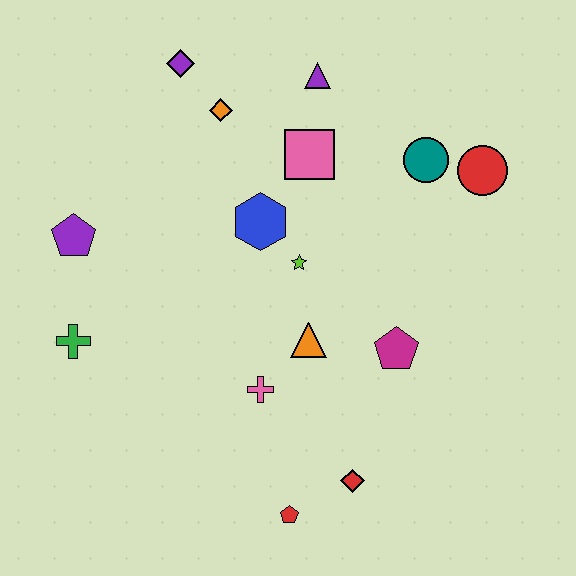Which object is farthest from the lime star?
The red pentagon is farthest from the lime star.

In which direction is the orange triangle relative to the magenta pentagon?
The orange triangle is to the left of the magenta pentagon.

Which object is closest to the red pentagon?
The red diamond is closest to the red pentagon.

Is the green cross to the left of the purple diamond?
Yes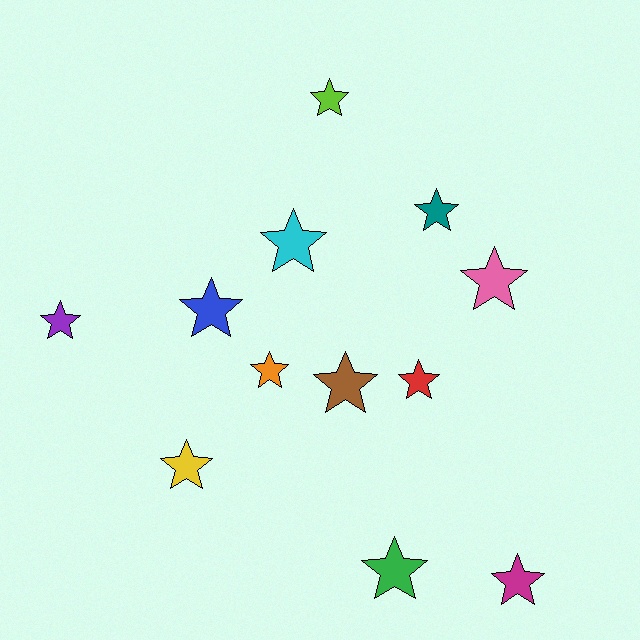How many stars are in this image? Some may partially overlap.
There are 12 stars.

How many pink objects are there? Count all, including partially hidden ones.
There is 1 pink object.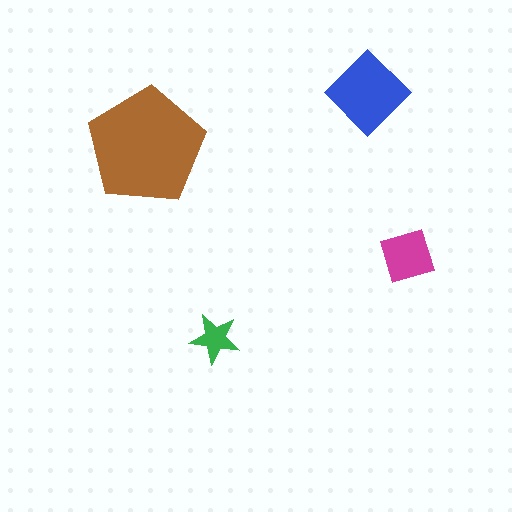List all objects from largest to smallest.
The brown pentagon, the blue diamond, the magenta square, the green star.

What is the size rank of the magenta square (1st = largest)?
3rd.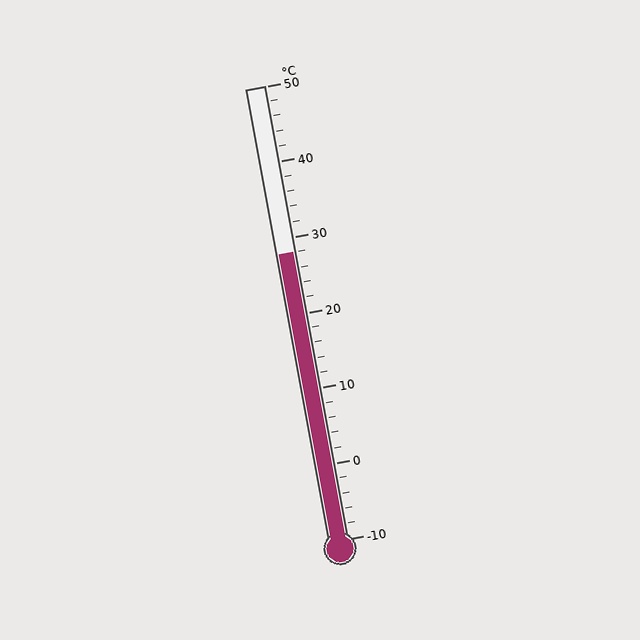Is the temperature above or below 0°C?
The temperature is above 0°C.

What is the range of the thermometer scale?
The thermometer scale ranges from -10°C to 50°C.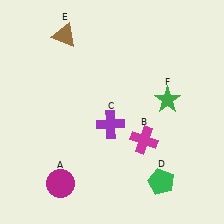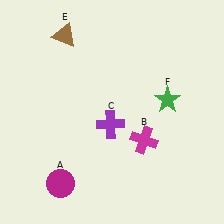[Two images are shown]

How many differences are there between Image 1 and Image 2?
There is 1 difference between the two images.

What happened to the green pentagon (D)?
The green pentagon (D) was removed in Image 2. It was in the bottom-right area of Image 1.